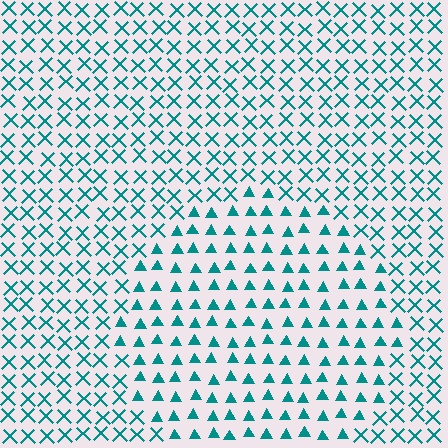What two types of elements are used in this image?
The image uses triangles inside the circle region and X marks outside it.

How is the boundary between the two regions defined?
The boundary is defined by a change in element shape: triangles inside vs. X marks outside. All elements share the same color and spacing.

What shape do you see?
I see a circle.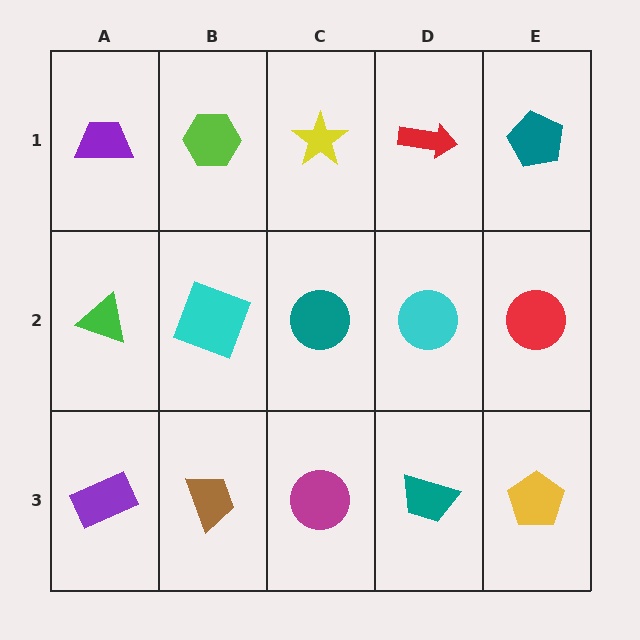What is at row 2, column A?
A green triangle.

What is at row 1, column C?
A yellow star.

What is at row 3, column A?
A purple rectangle.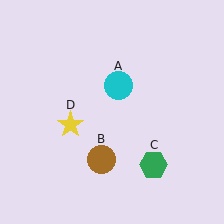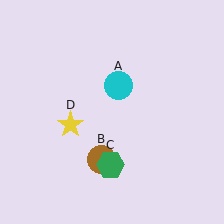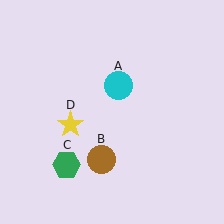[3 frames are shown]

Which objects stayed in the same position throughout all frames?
Cyan circle (object A) and brown circle (object B) and yellow star (object D) remained stationary.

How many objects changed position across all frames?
1 object changed position: green hexagon (object C).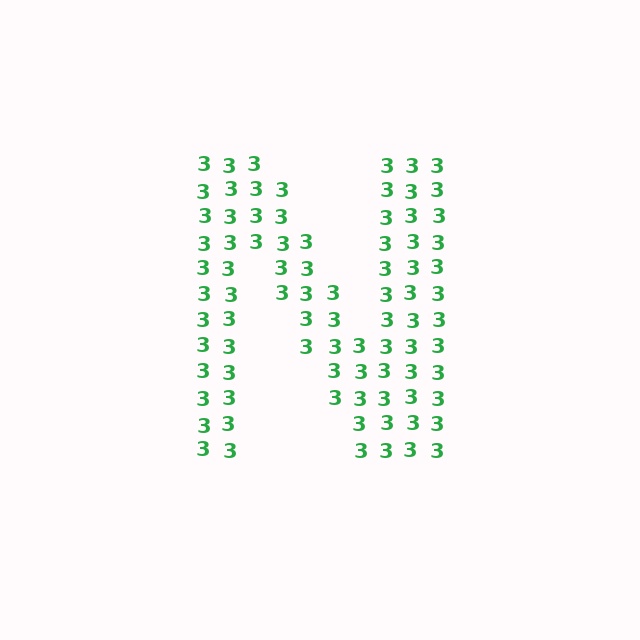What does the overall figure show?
The overall figure shows the letter N.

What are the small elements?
The small elements are digit 3's.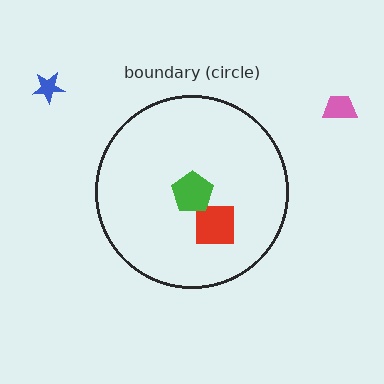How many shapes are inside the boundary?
2 inside, 2 outside.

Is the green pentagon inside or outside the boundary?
Inside.